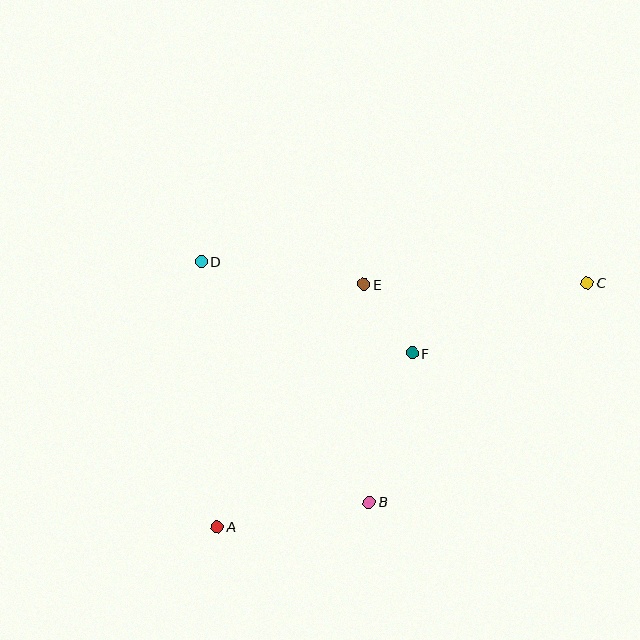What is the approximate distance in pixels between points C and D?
The distance between C and D is approximately 387 pixels.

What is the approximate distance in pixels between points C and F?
The distance between C and F is approximately 189 pixels.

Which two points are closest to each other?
Points E and F are closest to each other.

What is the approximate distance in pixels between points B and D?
The distance between B and D is approximately 293 pixels.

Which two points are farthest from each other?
Points A and C are farthest from each other.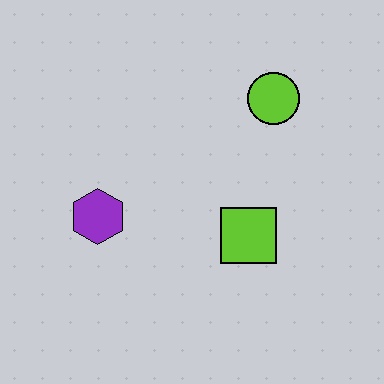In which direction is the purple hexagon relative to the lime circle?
The purple hexagon is to the left of the lime circle.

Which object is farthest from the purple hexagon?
The lime circle is farthest from the purple hexagon.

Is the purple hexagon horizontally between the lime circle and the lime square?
No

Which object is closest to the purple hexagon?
The lime square is closest to the purple hexagon.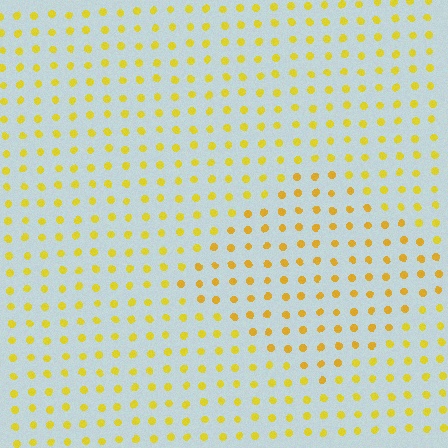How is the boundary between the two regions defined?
The boundary is defined purely by a slight shift in hue (about 14 degrees). Spacing, size, and orientation are identical on both sides.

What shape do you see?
I see a diamond.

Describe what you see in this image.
The image is filled with small yellow elements in a uniform arrangement. A diamond-shaped region is visible where the elements are tinted to a slightly different hue, forming a subtle color boundary.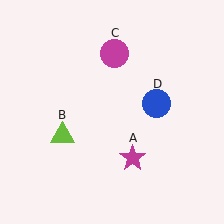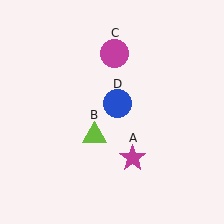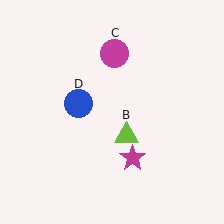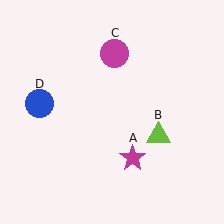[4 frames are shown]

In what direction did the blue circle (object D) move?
The blue circle (object D) moved left.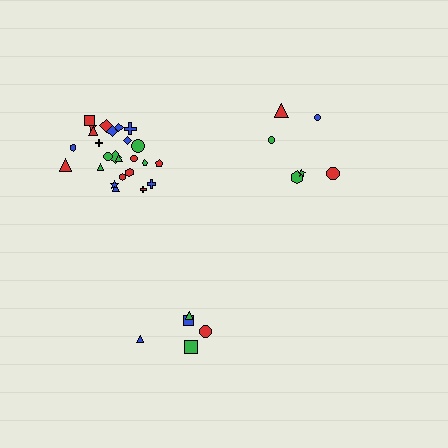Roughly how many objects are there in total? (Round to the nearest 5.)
Roughly 35 objects in total.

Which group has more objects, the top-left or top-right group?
The top-left group.